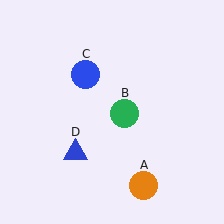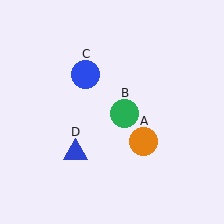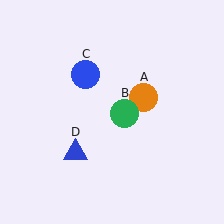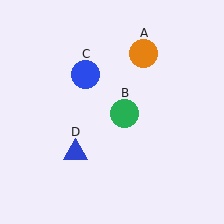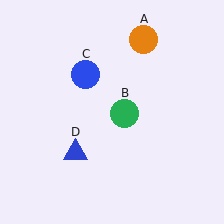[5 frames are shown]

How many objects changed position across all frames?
1 object changed position: orange circle (object A).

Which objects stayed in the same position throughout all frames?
Green circle (object B) and blue circle (object C) and blue triangle (object D) remained stationary.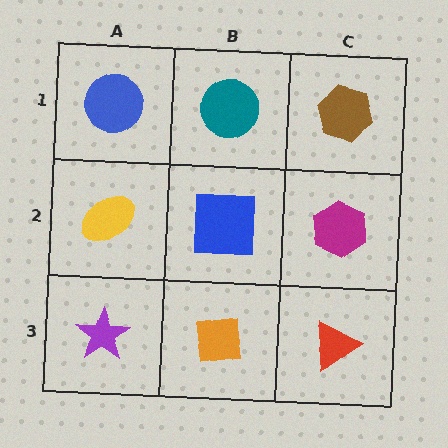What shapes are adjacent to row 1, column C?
A magenta hexagon (row 2, column C), a teal circle (row 1, column B).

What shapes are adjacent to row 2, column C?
A brown hexagon (row 1, column C), a red triangle (row 3, column C), a blue square (row 2, column B).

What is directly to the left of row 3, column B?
A purple star.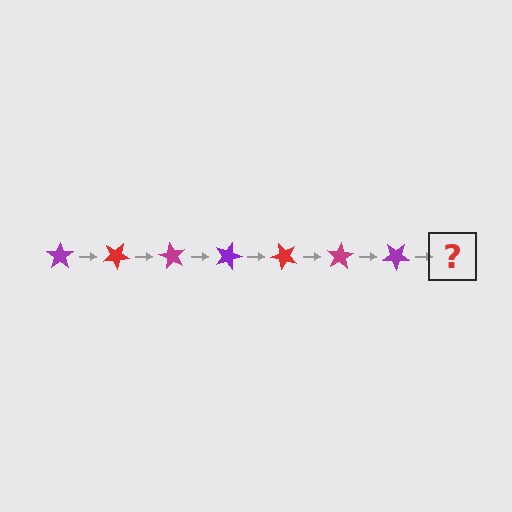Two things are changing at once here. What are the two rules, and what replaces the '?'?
The two rules are that it rotates 30 degrees each step and the color cycles through purple, red, and magenta. The '?' should be a red star, rotated 210 degrees from the start.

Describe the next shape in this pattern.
It should be a red star, rotated 210 degrees from the start.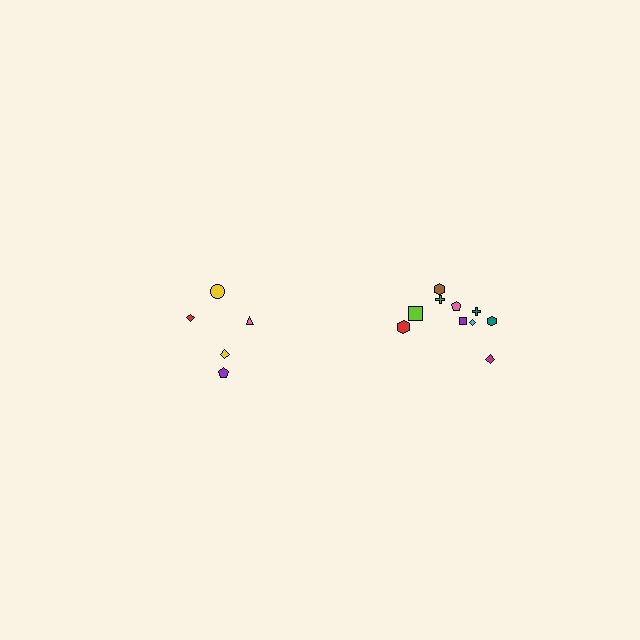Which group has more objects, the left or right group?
The right group.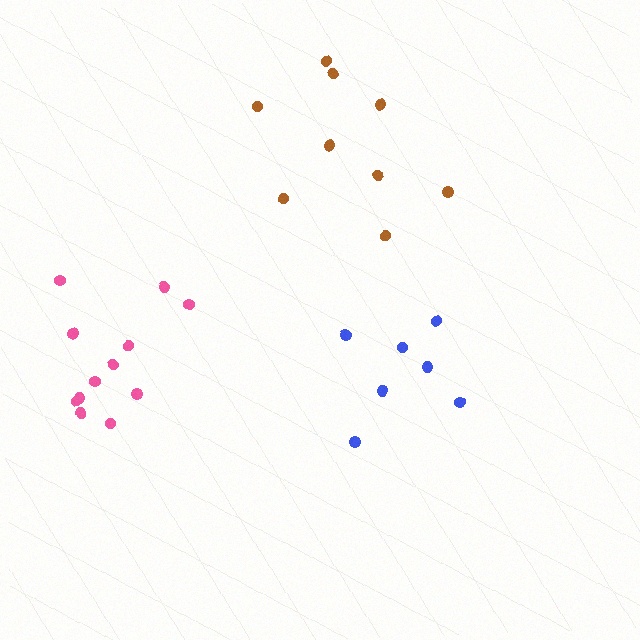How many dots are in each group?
Group 1: 7 dots, Group 2: 9 dots, Group 3: 12 dots (28 total).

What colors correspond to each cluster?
The clusters are colored: blue, brown, pink.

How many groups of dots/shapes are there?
There are 3 groups.